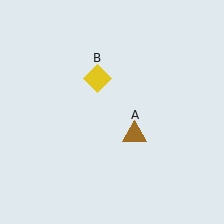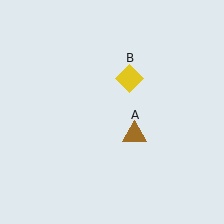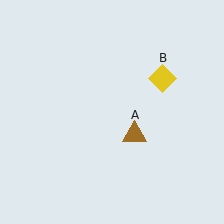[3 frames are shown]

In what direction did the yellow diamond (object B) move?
The yellow diamond (object B) moved right.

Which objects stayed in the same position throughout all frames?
Brown triangle (object A) remained stationary.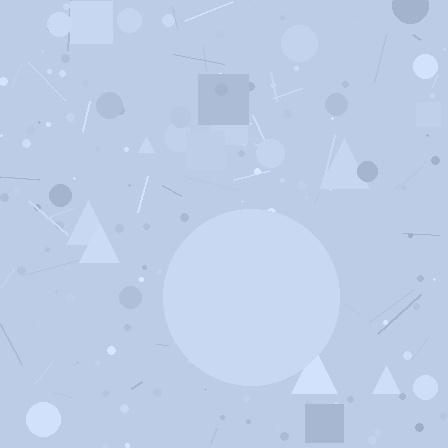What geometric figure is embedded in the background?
A circle is embedded in the background.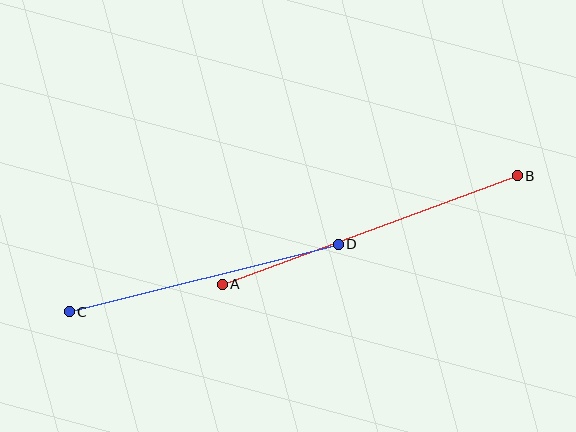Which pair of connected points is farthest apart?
Points A and B are farthest apart.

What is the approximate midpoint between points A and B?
The midpoint is at approximately (370, 230) pixels.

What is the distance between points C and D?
The distance is approximately 278 pixels.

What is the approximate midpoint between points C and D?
The midpoint is at approximately (204, 278) pixels.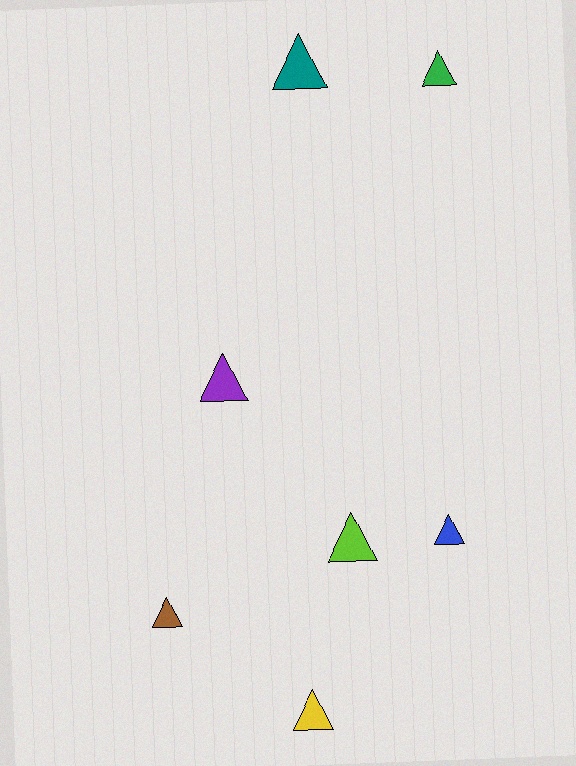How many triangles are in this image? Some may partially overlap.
There are 7 triangles.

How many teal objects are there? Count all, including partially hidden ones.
There is 1 teal object.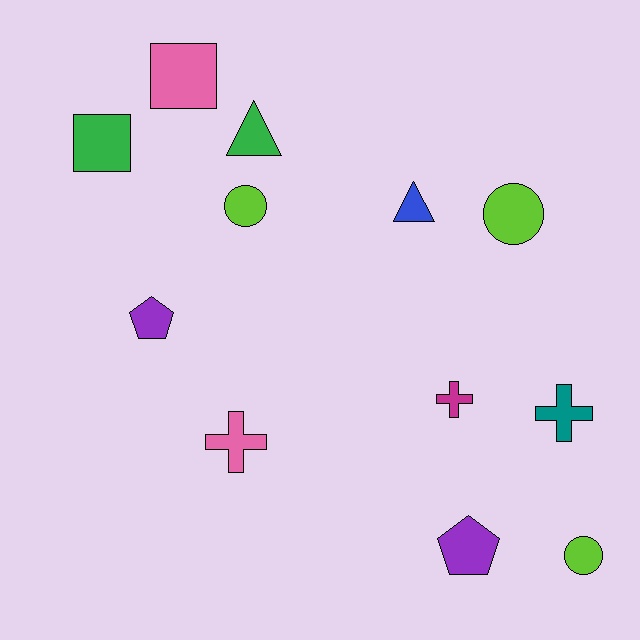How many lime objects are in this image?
There are 3 lime objects.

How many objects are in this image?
There are 12 objects.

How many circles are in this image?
There are 3 circles.